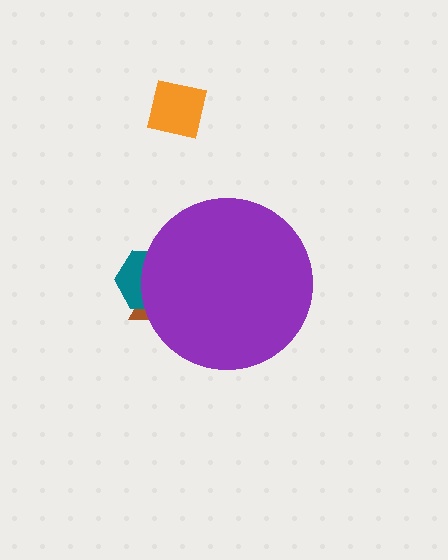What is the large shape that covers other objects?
A purple circle.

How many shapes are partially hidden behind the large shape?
2 shapes are partially hidden.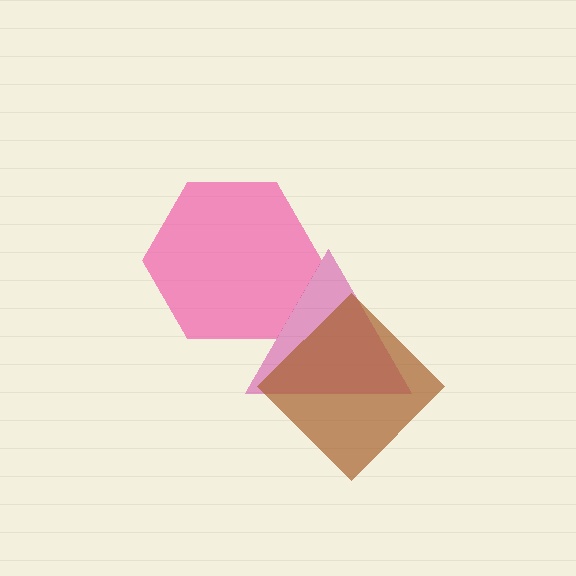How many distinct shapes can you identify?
There are 3 distinct shapes: a pink hexagon, a magenta triangle, a brown diamond.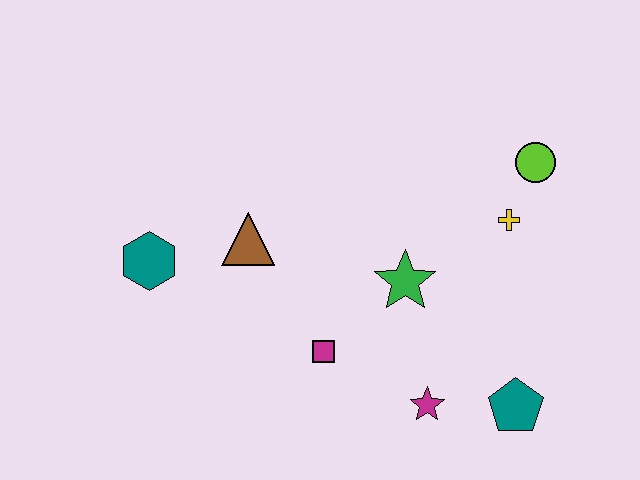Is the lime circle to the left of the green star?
No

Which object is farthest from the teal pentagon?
The teal hexagon is farthest from the teal pentagon.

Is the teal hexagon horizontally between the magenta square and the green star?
No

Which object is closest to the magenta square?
The green star is closest to the magenta square.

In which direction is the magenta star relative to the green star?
The magenta star is below the green star.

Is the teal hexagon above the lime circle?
No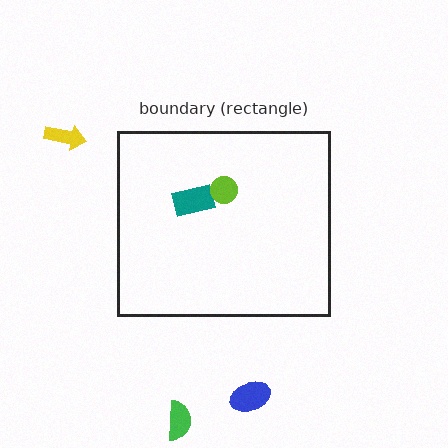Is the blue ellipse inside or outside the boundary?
Outside.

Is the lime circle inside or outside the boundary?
Inside.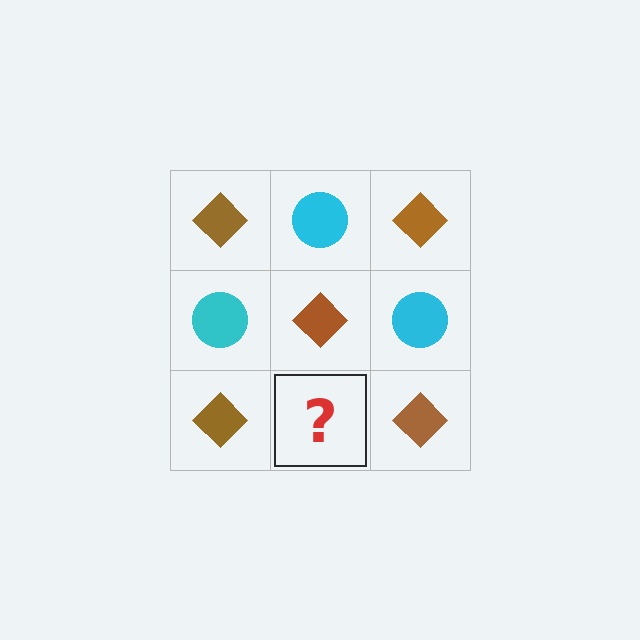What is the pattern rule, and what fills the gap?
The rule is that it alternates brown diamond and cyan circle in a checkerboard pattern. The gap should be filled with a cyan circle.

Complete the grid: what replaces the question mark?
The question mark should be replaced with a cyan circle.